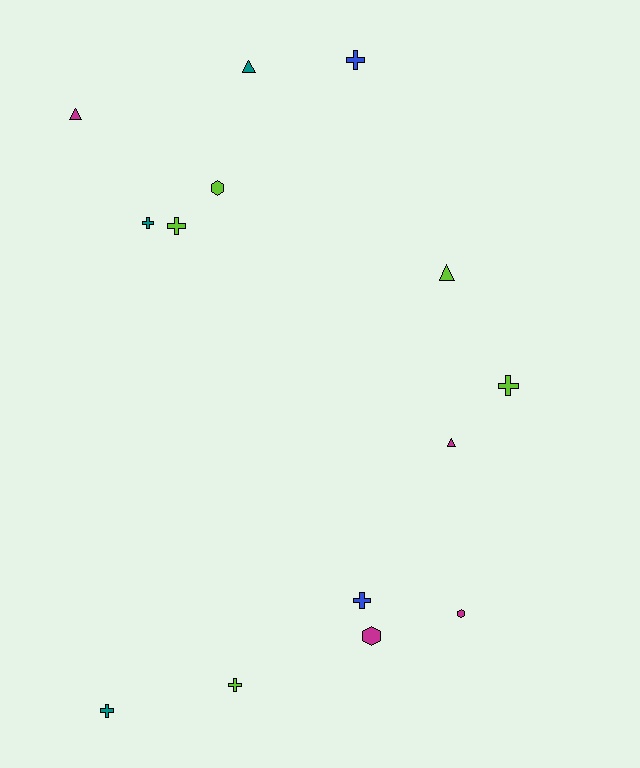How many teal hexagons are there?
There are no teal hexagons.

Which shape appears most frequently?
Cross, with 7 objects.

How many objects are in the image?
There are 14 objects.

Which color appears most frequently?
Lime, with 5 objects.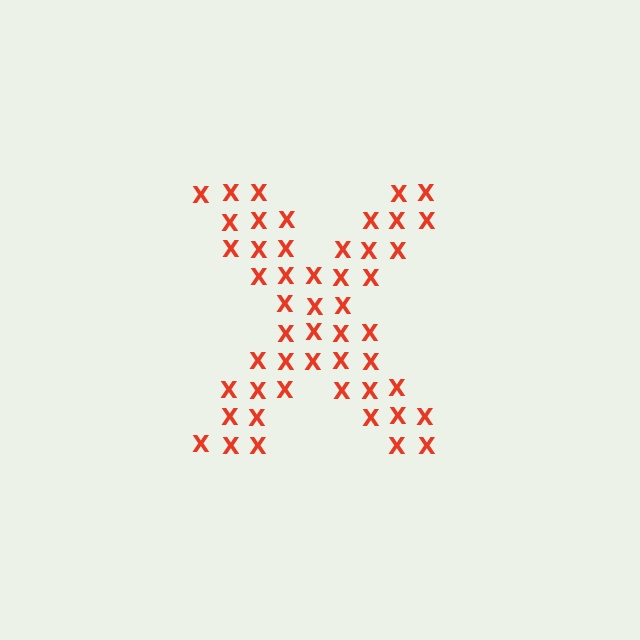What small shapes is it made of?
It is made of small letter X's.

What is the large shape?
The large shape is the letter X.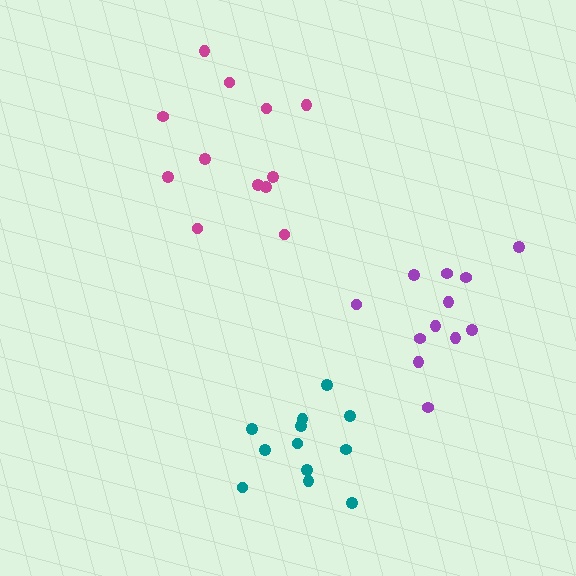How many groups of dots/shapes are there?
There are 3 groups.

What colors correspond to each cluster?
The clusters are colored: purple, magenta, teal.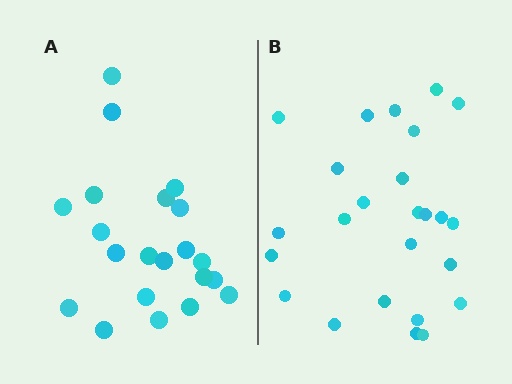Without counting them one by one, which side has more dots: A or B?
Region B (the right region) has more dots.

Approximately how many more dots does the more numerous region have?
Region B has about 4 more dots than region A.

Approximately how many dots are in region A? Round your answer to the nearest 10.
About 20 dots. (The exact count is 21, which rounds to 20.)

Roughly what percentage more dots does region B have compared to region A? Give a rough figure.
About 20% more.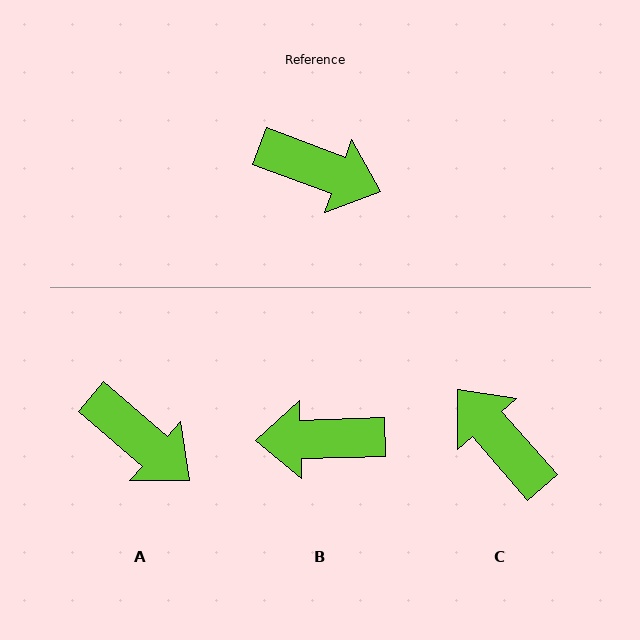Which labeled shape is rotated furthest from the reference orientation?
B, about 158 degrees away.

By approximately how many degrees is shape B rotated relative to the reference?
Approximately 158 degrees clockwise.